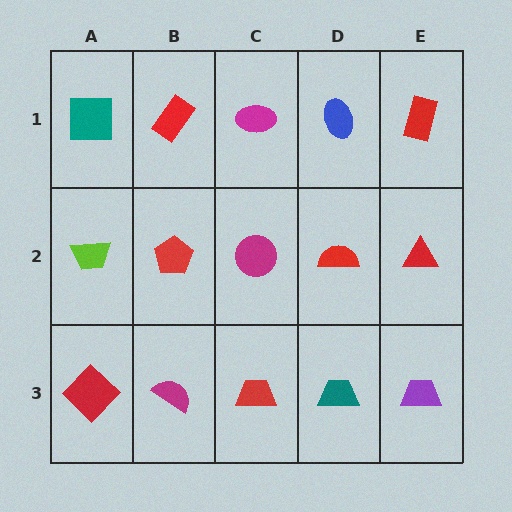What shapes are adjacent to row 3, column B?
A red pentagon (row 2, column B), a red diamond (row 3, column A), a red trapezoid (row 3, column C).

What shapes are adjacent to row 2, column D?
A blue ellipse (row 1, column D), a teal trapezoid (row 3, column D), a magenta circle (row 2, column C), a red triangle (row 2, column E).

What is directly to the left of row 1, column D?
A magenta ellipse.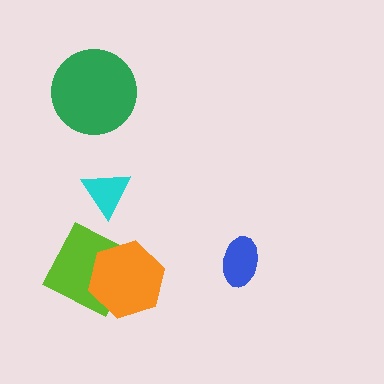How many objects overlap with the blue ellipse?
0 objects overlap with the blue ellipse.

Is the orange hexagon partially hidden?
No, no other shape covers it.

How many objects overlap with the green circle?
0 objects overlap with the green circle.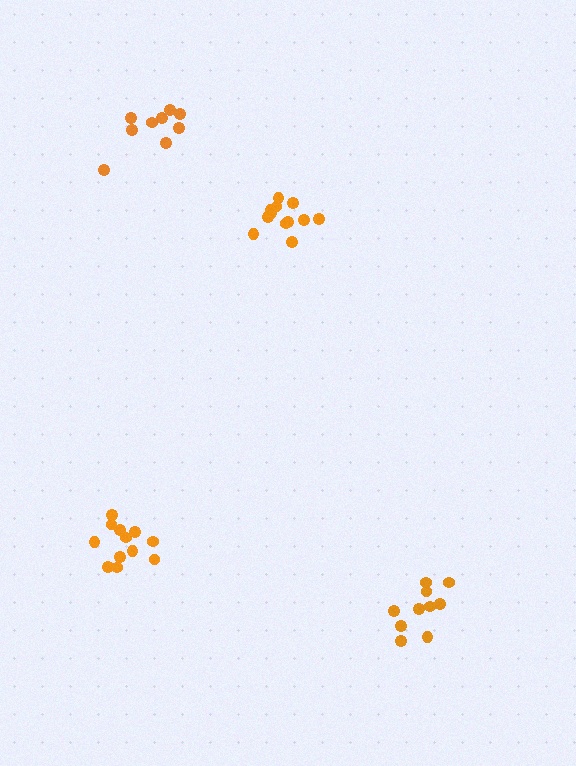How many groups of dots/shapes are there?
There are 4 groups.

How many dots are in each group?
Group 1: 10 dots, Group 2: 12 dots, Group 3: 12 dots, Group 4: 9 dots (43 total).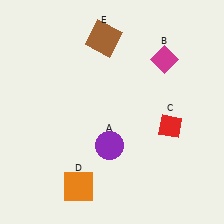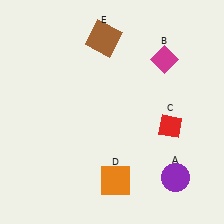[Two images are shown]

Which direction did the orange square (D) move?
The orange square (D) moved right.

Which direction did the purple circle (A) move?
The purple circle (A) moved right.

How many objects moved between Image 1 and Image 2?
2 objects moved between the two images.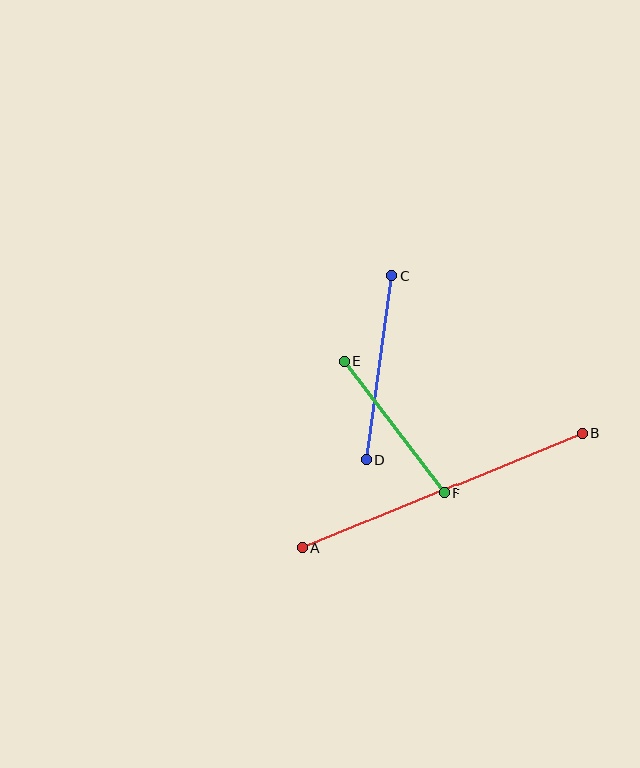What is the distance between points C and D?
The distance is approximately 185 pixels.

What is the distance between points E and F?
The distance is approximately 165 pixels.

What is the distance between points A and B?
The distance is approximately 302 pixels.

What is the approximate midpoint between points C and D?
The midpoint is at approximately (379, 368) pixels.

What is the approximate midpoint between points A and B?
The midpoint is at approximately (442, 490) pixels.